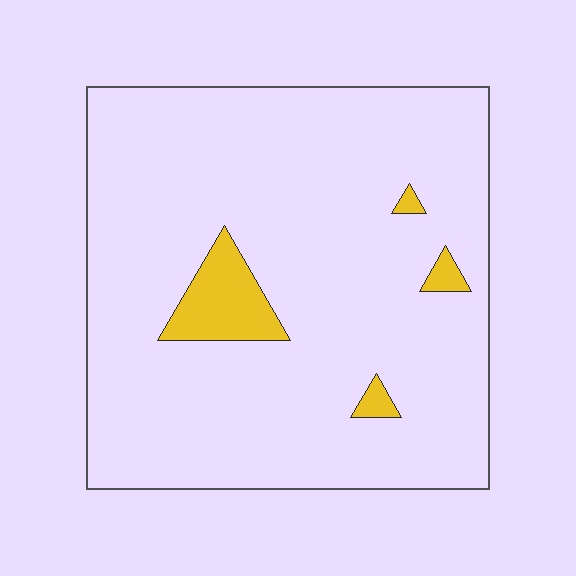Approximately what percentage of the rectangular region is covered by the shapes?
Approximately 5%.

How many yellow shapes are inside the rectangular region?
4.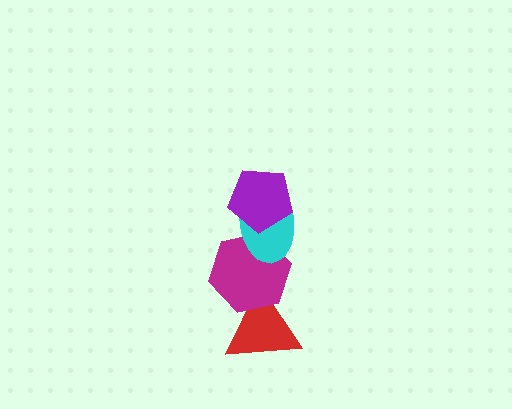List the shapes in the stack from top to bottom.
From top to bottom: the purple pentagon, the cyan ellipse, the magenta hexagon, the red triangle.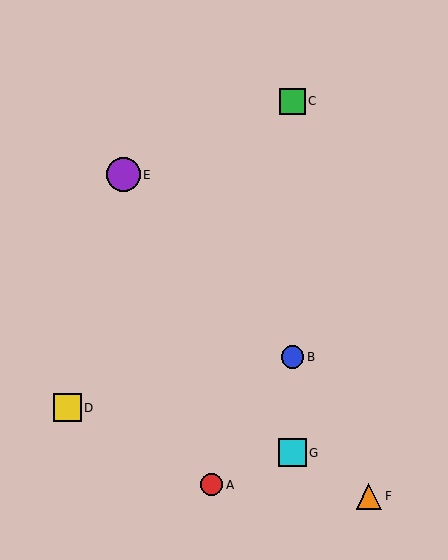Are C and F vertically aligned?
No, C is at x≈292 and F is at x≈369.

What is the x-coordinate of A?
Object A is at x≈212.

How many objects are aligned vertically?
3 objects (B, C, G) are aligned vertically.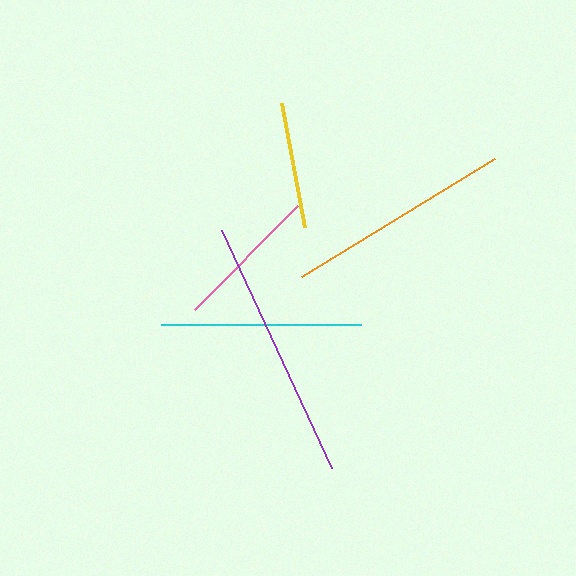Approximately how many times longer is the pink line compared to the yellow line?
The pink line is approximately 1.2 times the length of the yellow line.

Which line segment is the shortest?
The yellow line is the shortest at approximately 126 pixels.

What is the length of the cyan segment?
The cyan segment is approximately 200 pixels long.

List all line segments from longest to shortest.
From longest to shortest: purple, orange, cyan, pink, yellow.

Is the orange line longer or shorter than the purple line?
The purple line is longer than the orange line.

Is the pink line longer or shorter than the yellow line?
The pink line is longer than the yellow line.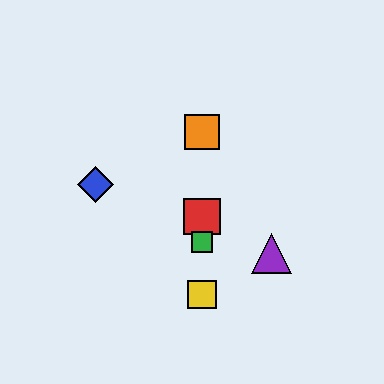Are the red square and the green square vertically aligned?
Yes, both are at x≈202.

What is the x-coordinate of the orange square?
The orange square is at x≈202.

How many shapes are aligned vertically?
4 shapes (the red square, the green square, the yellow square, the orange square) are aligned vertically.